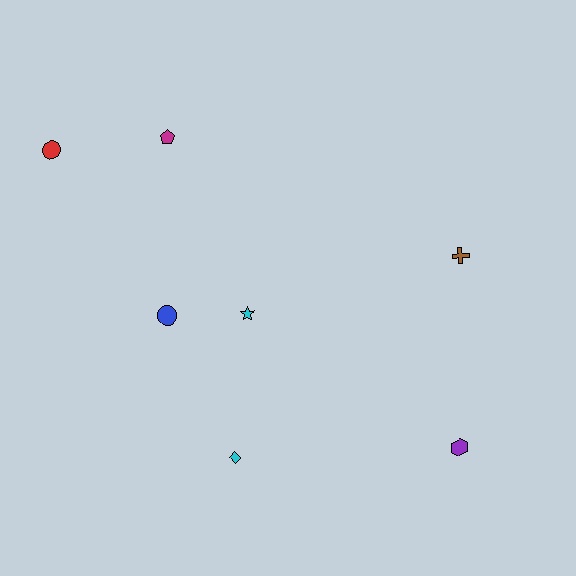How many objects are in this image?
There are 7 objects.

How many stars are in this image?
There is 1 star.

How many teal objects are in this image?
There are no teal objects.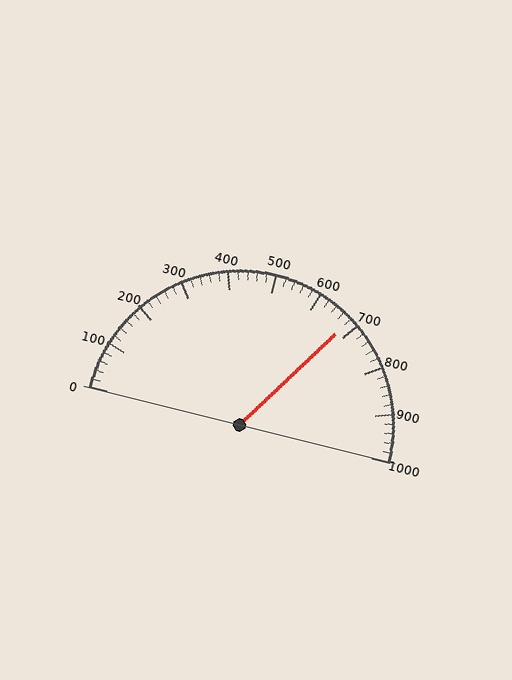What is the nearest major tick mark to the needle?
The nearest major tick mark is 700.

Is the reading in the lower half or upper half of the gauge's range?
The reading is in the upper half of the range (0 to 1000).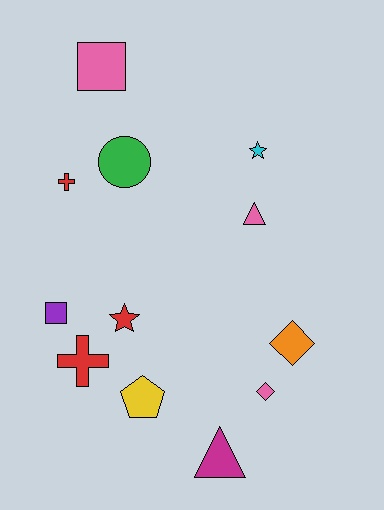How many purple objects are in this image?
There is 1 purple object.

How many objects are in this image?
There are 12 objects.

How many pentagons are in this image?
There is 1 pentagon.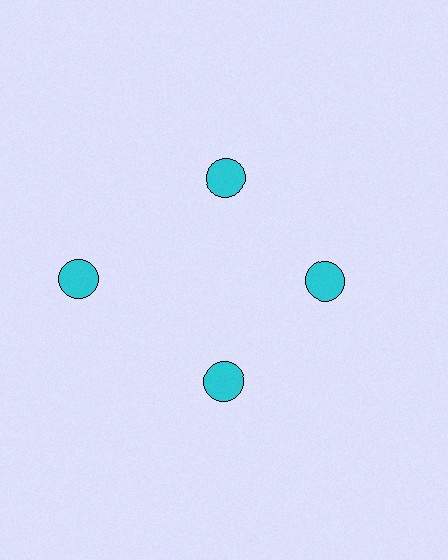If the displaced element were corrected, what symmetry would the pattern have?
It would have 4-fold rotational symmetry — the pattern would map onto itself every 90 degrees.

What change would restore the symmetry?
The symmetry would be restored by moving it inward, back onto the ring so that all 4 circles sit at equal angles and equal distance from the center.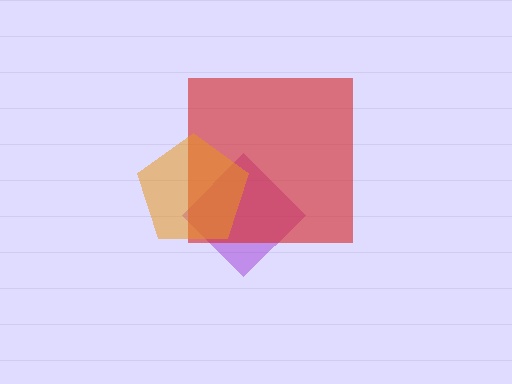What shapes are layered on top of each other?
The layered shapes are: a purple diamond, a red square, an orange pentagon.